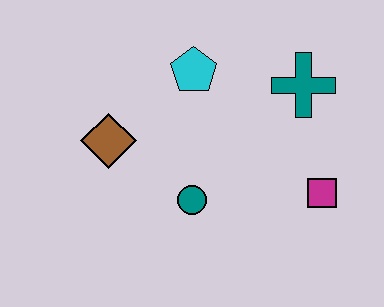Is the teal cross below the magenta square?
No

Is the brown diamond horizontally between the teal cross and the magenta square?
No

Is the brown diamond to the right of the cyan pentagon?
No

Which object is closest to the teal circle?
The brown diamond is closest to the teal circle.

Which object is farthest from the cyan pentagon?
The magenta square is farthest from the cyan pentagon.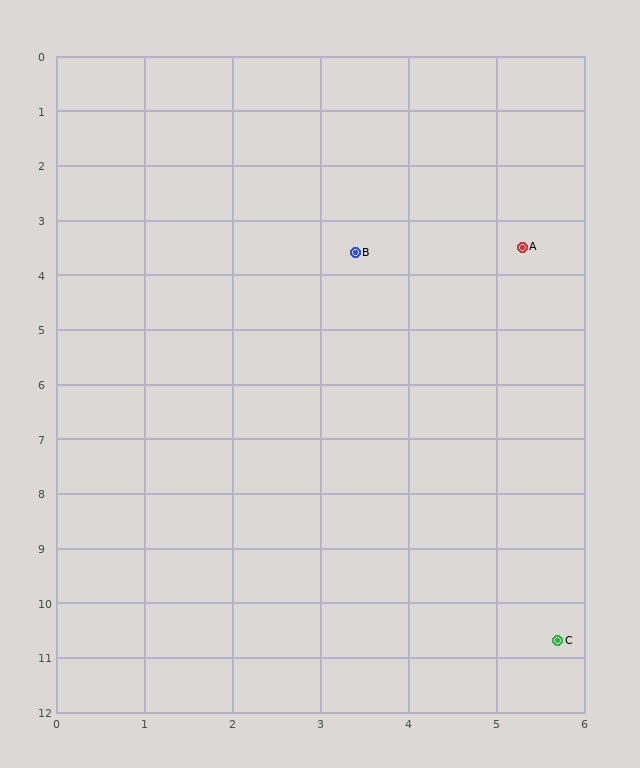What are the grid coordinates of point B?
Point B is at approximately (3.4, 3.6).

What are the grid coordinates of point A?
Point A is at approximately (5.3, 3.5).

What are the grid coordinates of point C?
Point C is at approximately (5.7, 10.7).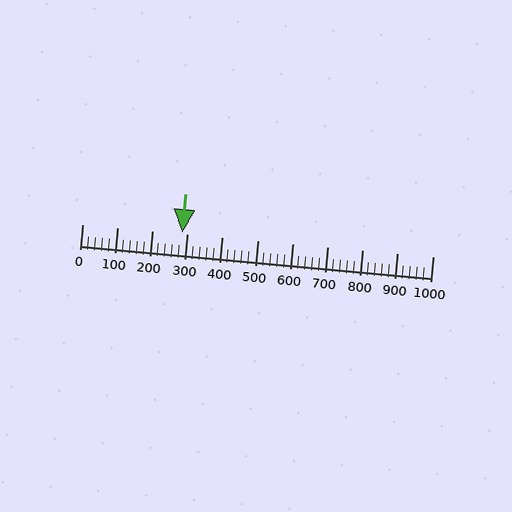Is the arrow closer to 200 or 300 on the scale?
The arrow is closer to 300.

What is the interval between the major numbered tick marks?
The major tick marks are spaced 100 units apart.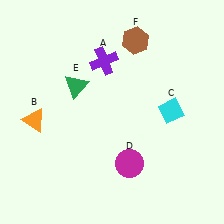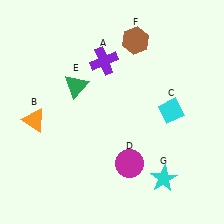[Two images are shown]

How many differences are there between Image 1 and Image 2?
There is 1 difference between the two images.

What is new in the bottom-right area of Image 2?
A cyan star (G) was added in the bottom-right area of Image 2.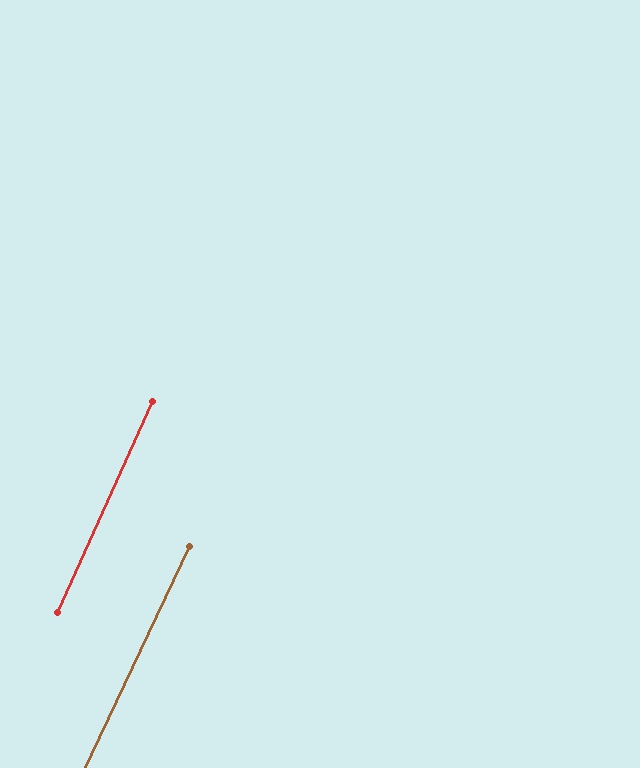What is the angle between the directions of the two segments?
Approximately 1 degree.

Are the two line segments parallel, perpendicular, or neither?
Parallel — their directions differ by only 1.1°.